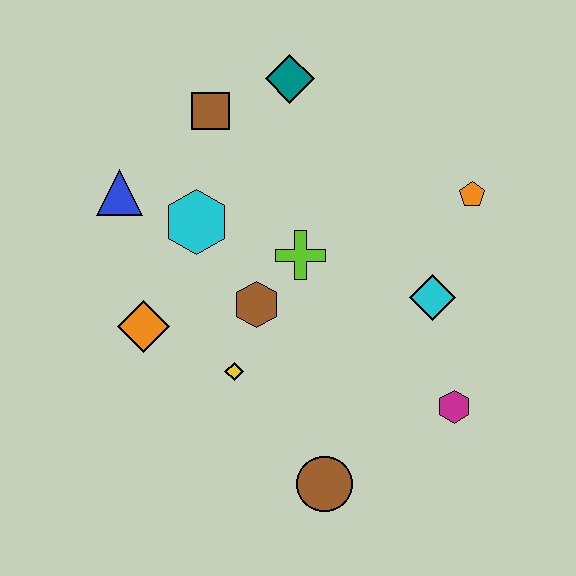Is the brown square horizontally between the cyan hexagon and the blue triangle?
No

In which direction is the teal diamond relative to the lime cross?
The teal diamond is above the lime cross.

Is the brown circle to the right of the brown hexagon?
Yes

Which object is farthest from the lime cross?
The brown circle is farthest from the lime cross.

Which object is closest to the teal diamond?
The brown square is closest to the teal diamond.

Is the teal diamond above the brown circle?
Yes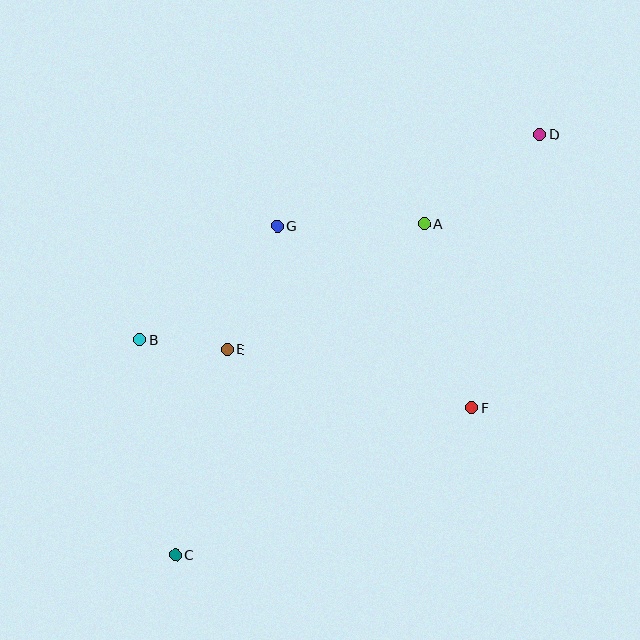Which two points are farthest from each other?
Points C and D are farthest from each other.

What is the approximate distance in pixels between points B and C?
The distance between B and C is approximately 218 pixels.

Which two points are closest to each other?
Points B and E are closest to each other.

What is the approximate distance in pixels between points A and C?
The distance between A and C is approximately 414 pixels.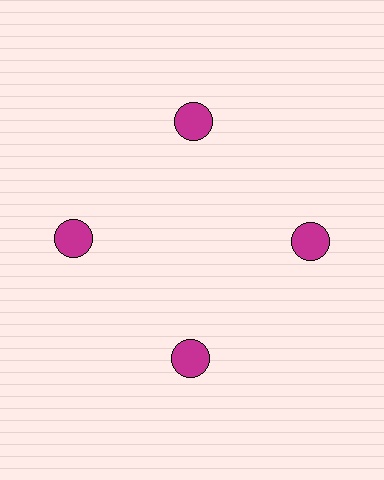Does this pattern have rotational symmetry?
Yes, this pattern has 4-fold rotational symmetry. It looks the same after rotating 90 degrees around the center.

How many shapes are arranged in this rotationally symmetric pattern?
There are 4 shapes, arranged in 4 groups of 1.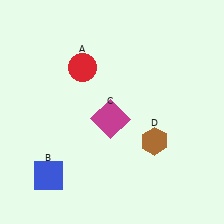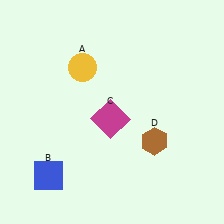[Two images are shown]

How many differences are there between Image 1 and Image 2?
There is 1 difference between the two images.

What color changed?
The circle (A) changed from red in Image 1 to yellow in Image 2.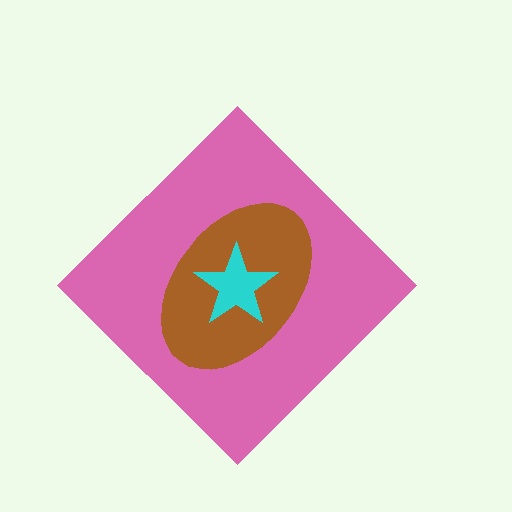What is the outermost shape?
The pink diamond.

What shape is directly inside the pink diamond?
The brown ellipse.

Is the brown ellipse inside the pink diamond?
Yes.